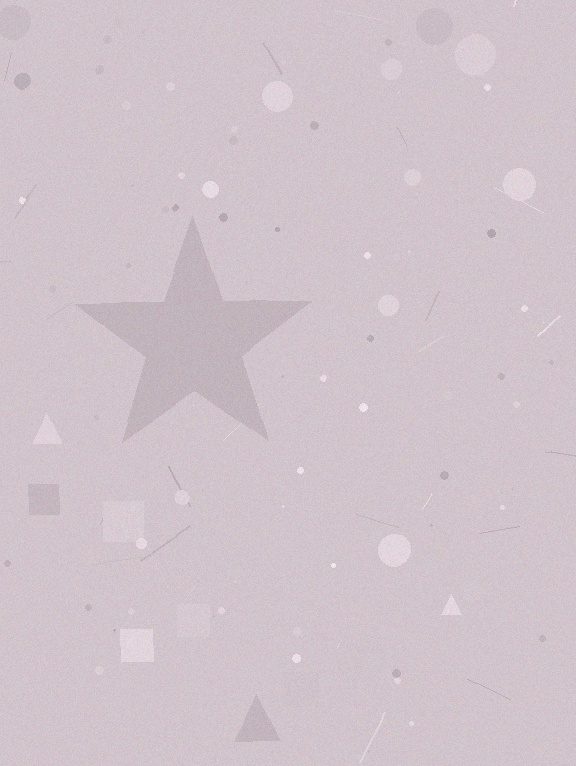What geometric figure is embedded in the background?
A star is embedded in the background.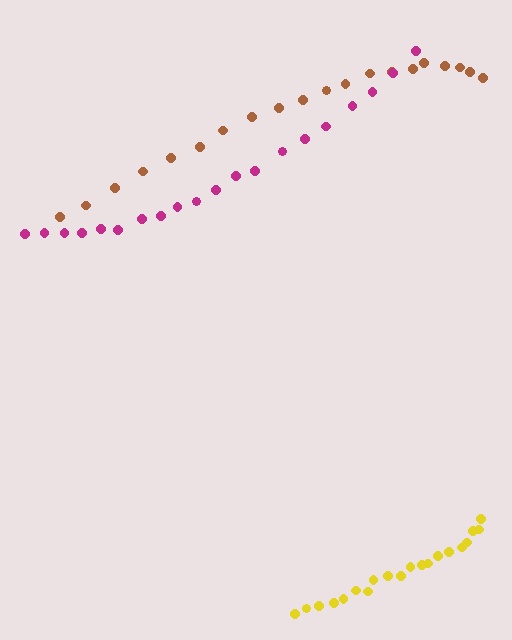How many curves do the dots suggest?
There are 3 distinct paths.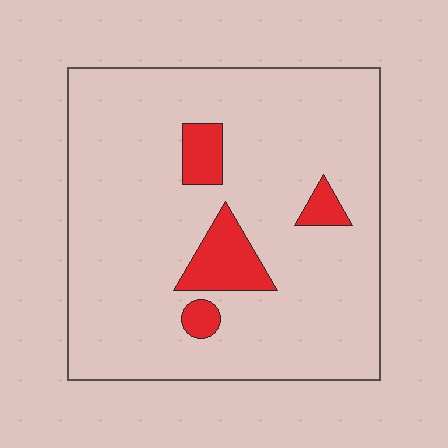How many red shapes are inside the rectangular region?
4.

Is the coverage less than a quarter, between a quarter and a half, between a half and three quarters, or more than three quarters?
Less than a quarter.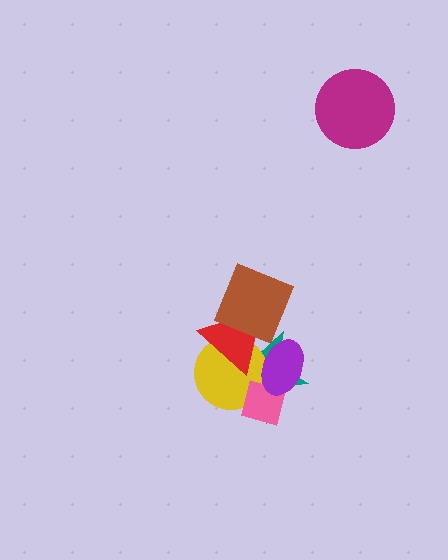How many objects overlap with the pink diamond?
3 objects overlap with the pink diamond.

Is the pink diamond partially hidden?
Yes, it is partially covered by another shape.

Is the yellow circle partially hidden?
Yes, it is partially covered by another shape.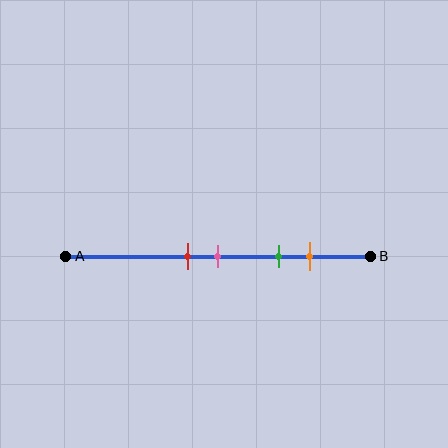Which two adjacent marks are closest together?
The red and pink marks are the closest adjacent pair.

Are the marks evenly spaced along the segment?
No, the marks are not evenly spaced.